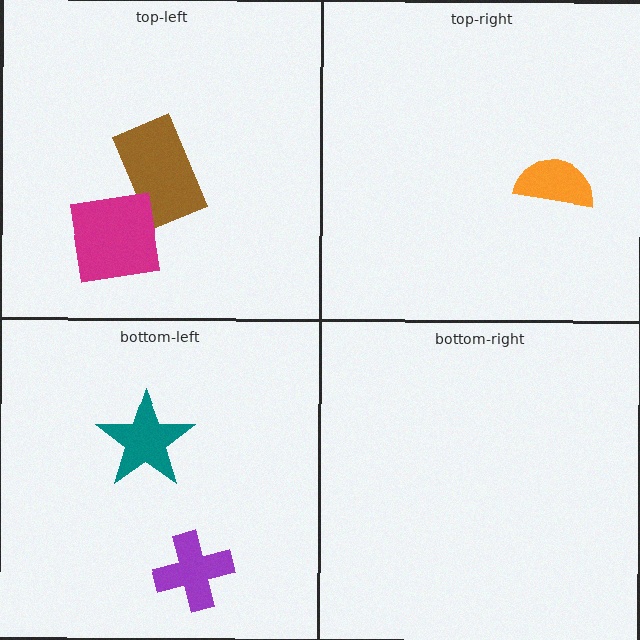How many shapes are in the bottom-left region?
2.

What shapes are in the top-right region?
The orange semicircle.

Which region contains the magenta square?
The top-left region.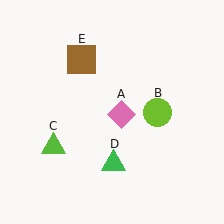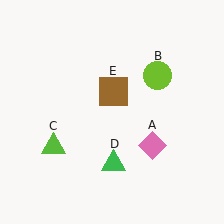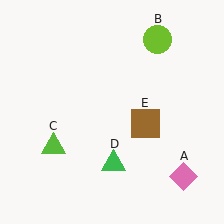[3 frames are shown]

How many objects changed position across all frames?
3 objects changed position: pink diamond (object A), lime circle (object B), brown square (object E).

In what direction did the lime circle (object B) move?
The lime circle (object B) moved up.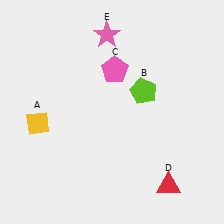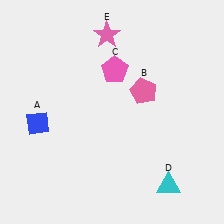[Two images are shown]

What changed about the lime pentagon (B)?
In Image 1, B is lime. In Image 2, it changed to pink.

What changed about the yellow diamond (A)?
In Image 1, A is yellow. In Image 2, it changed to blue.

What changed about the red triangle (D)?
In Image 1, D is red. In Image 2, it changed to cyan.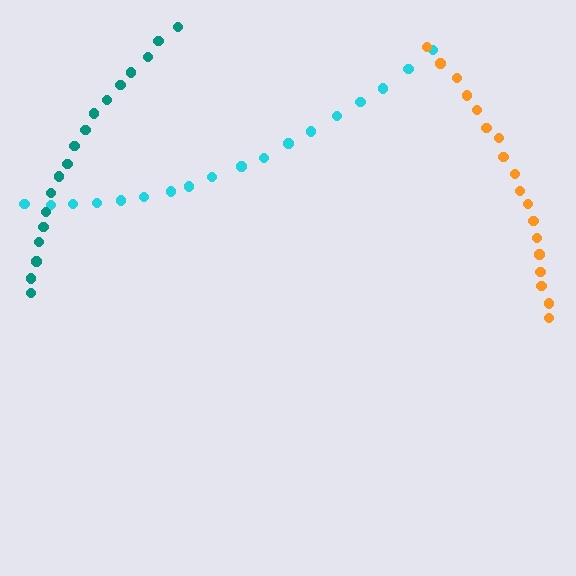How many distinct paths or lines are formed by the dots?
There are 3 distinct paths.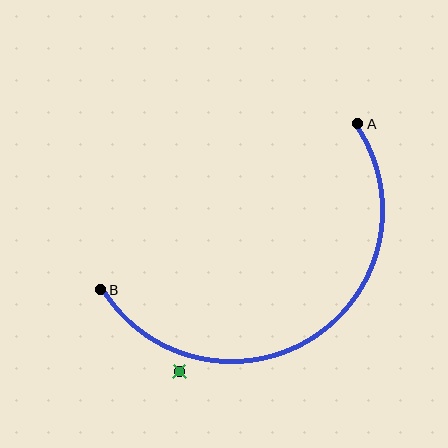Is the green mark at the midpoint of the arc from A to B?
No — the green mark does not lie on the arc at all. It sits slightly outside the curve.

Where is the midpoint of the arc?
The arc midpoint is the point on the curve farthest from the straight line joining A and B. It sits below that line.